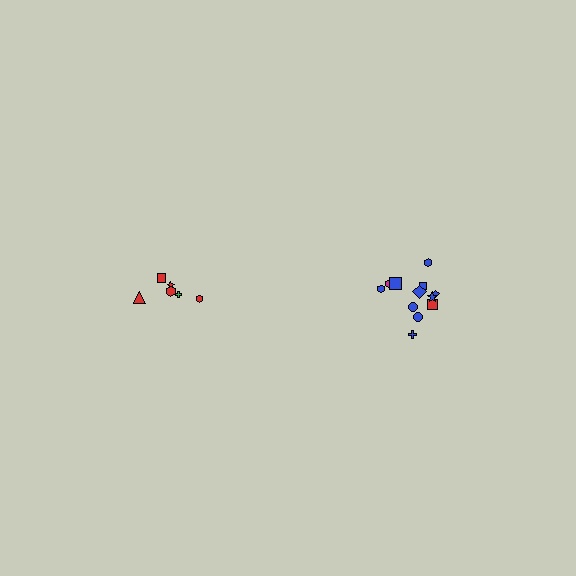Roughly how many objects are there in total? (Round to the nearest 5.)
Roughly 20 objects in total.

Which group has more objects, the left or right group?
The right group.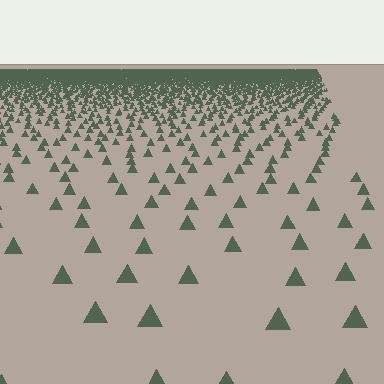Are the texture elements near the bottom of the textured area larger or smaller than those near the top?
Larger. Near the bottom, elements are closer to the viewer and appear at a bigger on-screen size.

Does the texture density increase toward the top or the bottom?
Density increases toward the top.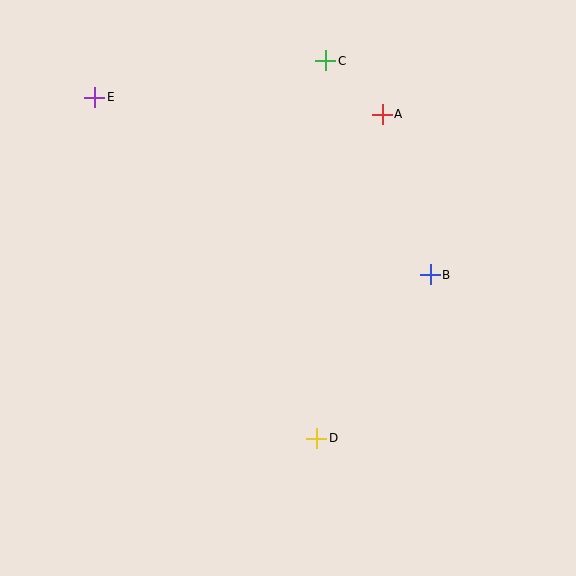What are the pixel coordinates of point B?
Point B is at (430, 275).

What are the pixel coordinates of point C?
Point C is at (326, 61).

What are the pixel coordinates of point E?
Point E is at (95, 97).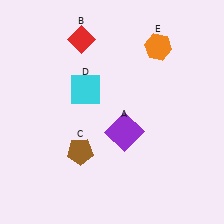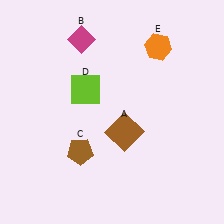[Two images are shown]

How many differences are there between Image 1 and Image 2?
There are 3 differences between the two images.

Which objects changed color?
A changed from purple to brown. B changed from red to magenta. D changed from cyan to lime.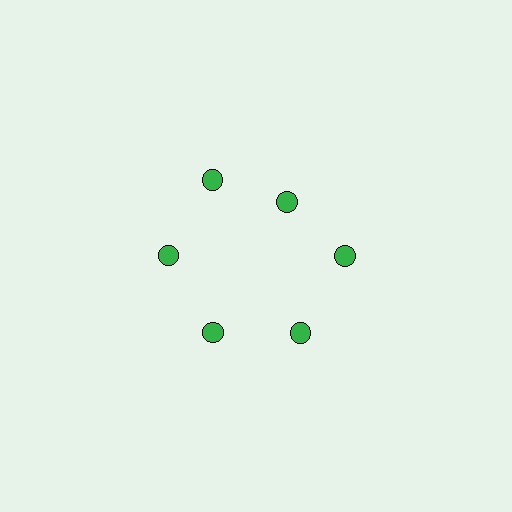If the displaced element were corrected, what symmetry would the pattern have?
It would have 6-fold rotational symmetry — the pattern would map onto itself every 60 degrees.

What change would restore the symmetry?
The symmetry would be restored by moving it outward, back onto the ring so that all 6 circles sit at equal angles and equal distance from the center.